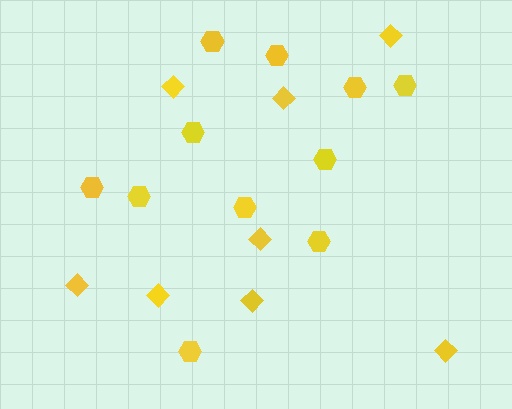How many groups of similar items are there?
There are 2 groups: one group of hexagons (11) and one group of diamonds (8).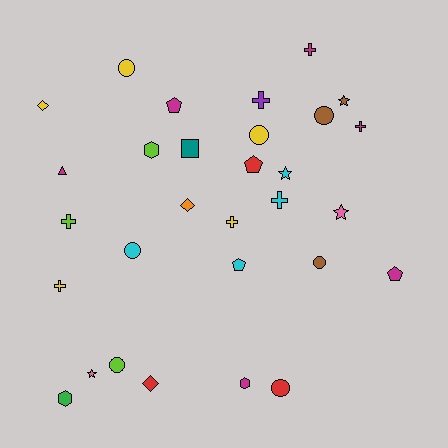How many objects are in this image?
There are 30 objects.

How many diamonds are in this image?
There are 3 diamonds.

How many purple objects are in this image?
There is 1 purple object.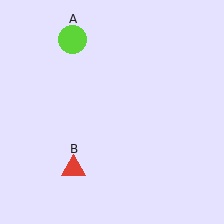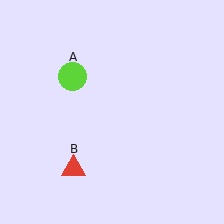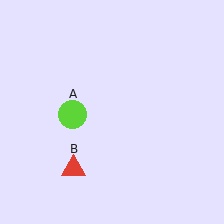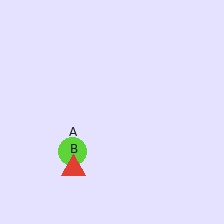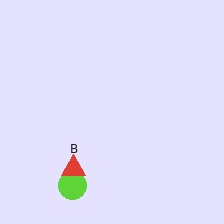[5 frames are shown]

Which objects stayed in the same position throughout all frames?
Red triangle (object B) remained stationary.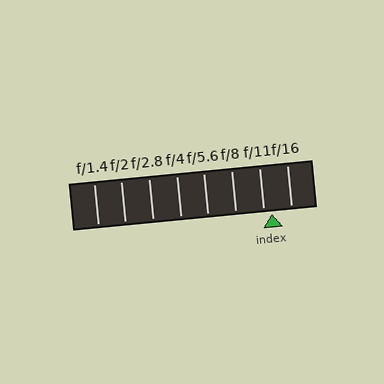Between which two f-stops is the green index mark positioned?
The index mark is between f/11 and f/16.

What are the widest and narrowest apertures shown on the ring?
The widest aperture shown is f/1.4 and the narrowest is f/16.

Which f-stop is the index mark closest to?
The index mark is closest to f/11.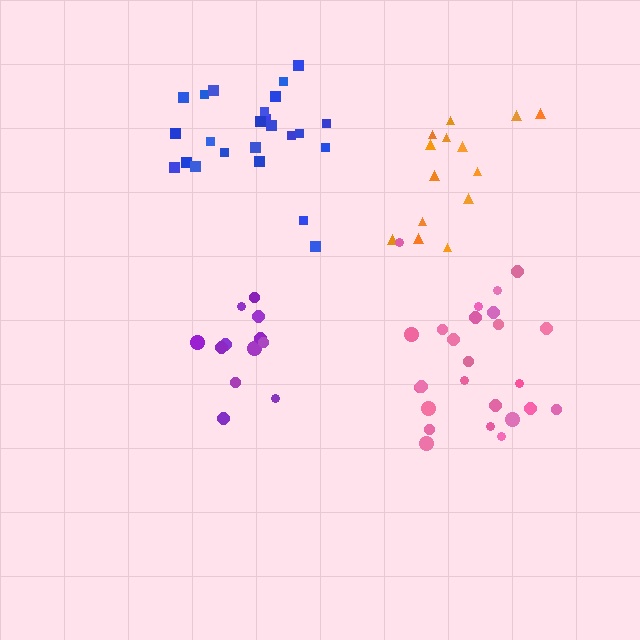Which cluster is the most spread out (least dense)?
Orange.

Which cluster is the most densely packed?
Purple.